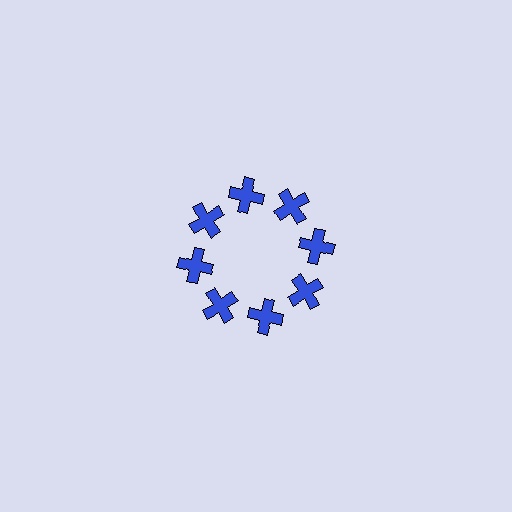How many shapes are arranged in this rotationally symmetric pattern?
There are 8 shapes, arranged in 8 groups of 1.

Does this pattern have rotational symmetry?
Yes, this pattern has 8-fold rotational symmetry. It looks the same after rotating 45 degrees around the center.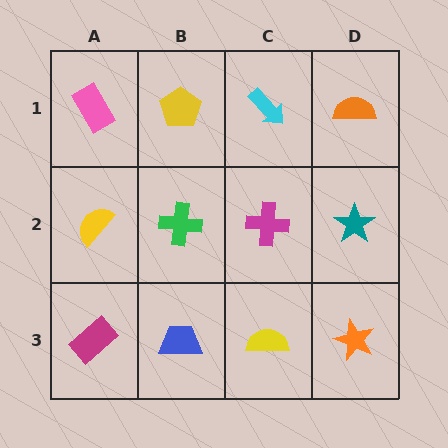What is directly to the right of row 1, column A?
A yellow pentagon.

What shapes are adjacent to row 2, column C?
A cyan arrow (row 1, column C), a yellow semicircle (row 3, column C), a green cross (row 2, column B), a teal star (row 2, column D).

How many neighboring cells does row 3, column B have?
3.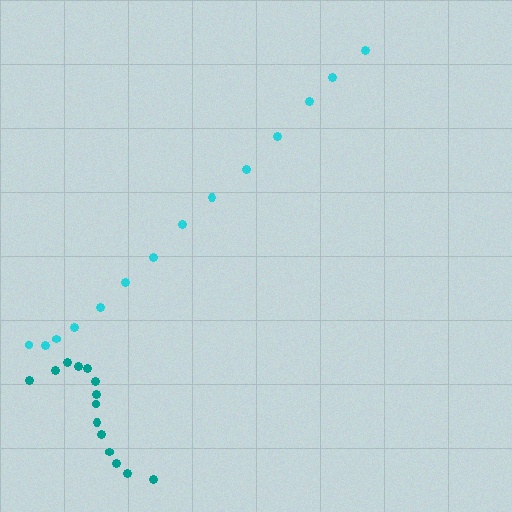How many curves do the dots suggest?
There are 2 distinct paths.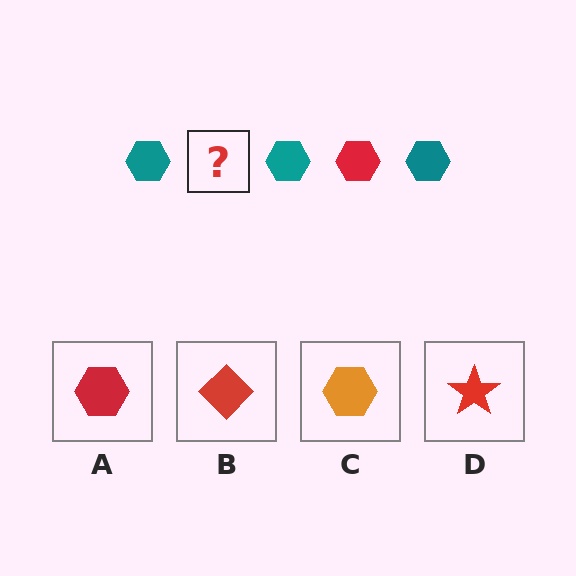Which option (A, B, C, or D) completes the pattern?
A.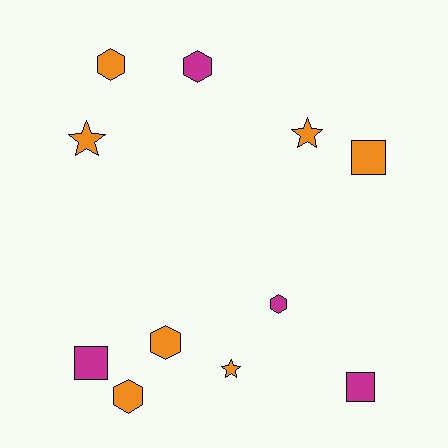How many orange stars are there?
There are 3 orange stars.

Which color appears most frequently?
Orange, with 7 objects.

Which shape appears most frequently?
Hexagon, with 5 objects.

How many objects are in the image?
There are 11 objects.